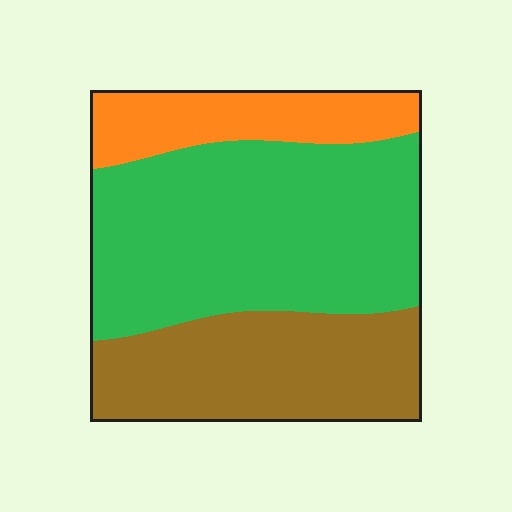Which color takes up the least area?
Orange, at roughly 15%.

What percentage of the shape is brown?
Brown covers roughly 30% of the shape.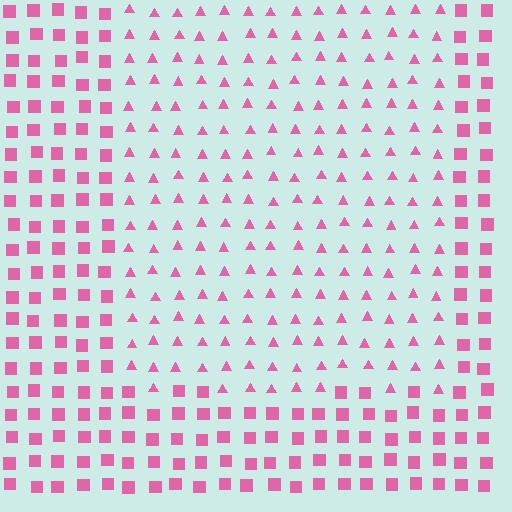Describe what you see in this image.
The image is filled with small pink elements arranged in a uniform grid. A rectangle-shaped region contains triangles, while the surrounding area contains squares. The boundary is defined purely by the change in element shape.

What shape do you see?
I see a rectangle.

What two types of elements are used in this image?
The image uses triangles inside the rectangle region and squares outside it.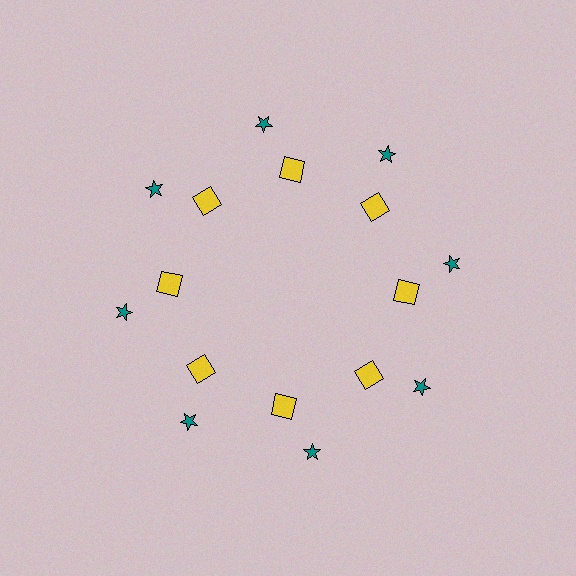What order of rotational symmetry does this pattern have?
This pattern has 8-fold rotational symmetry.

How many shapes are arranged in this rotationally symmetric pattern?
There are 16 shapes, arranged in 8 groups of 2.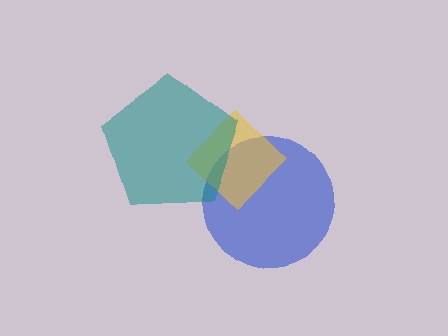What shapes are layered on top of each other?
The layered shapes are: a blue circle, a yellow diamond, a teal pentagon.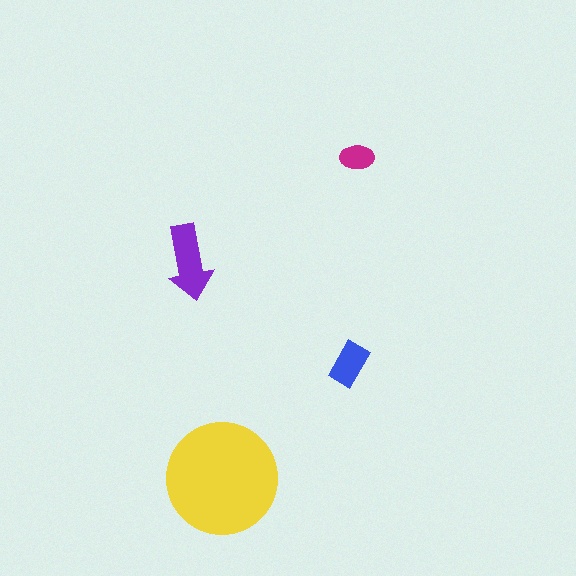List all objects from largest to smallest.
The yellow circle, the purple arrow, the blue rectangle, the magenta ellipse.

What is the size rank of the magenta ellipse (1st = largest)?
4th.